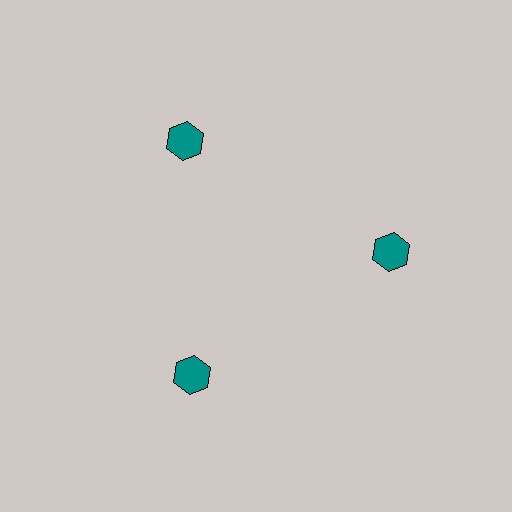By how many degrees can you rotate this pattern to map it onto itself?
The pattern maps onto itself every 120 degrees of rotation.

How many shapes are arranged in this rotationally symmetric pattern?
There are 3 shapes, arranged in 3 groups of 1.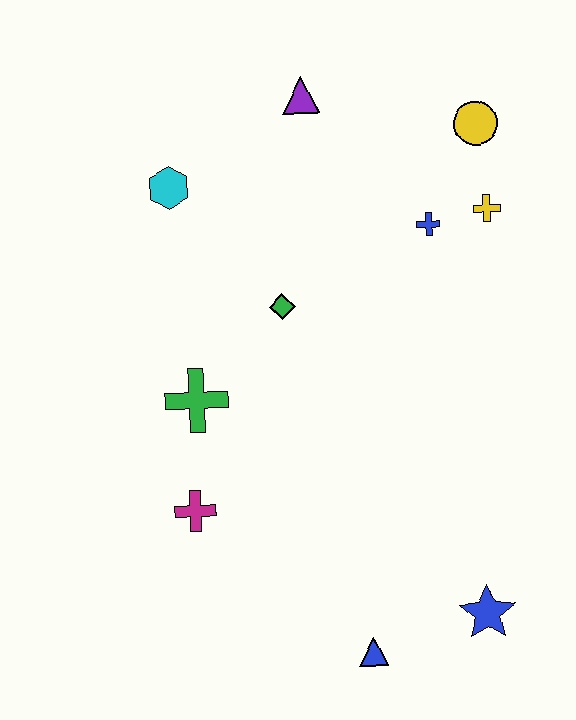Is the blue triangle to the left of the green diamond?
No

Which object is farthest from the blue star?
The purple triangle is farthest from the blue star.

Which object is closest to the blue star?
The blue triangle is closest to the blue star.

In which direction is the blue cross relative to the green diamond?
The blue cross is to the right of the green diamond.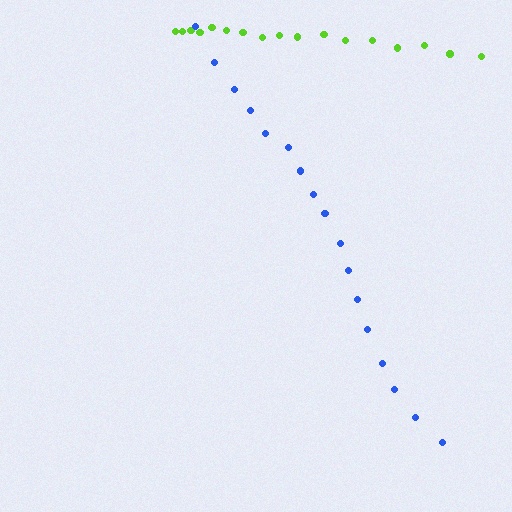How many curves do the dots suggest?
There are 2 distinct paths.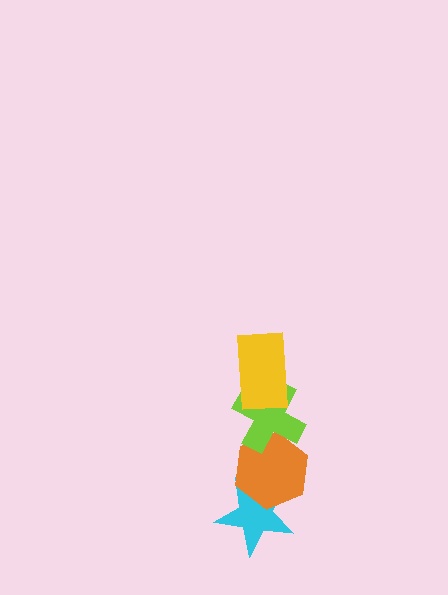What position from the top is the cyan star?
The cyan star is 4th from the top.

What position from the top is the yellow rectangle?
The yellow rectangle is 1st from the top.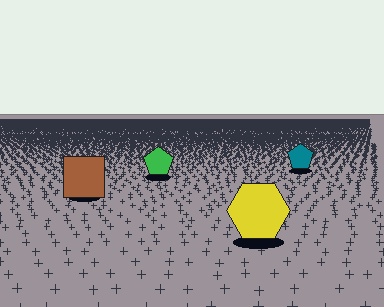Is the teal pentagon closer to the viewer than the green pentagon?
No. The green pentagon is closer — you can tell from the texture gradient: the ground texture is coarser near it.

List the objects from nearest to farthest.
From nearest to farthest: the yellow hexagon, the brown square, the green pentagon, the teal pentagon.